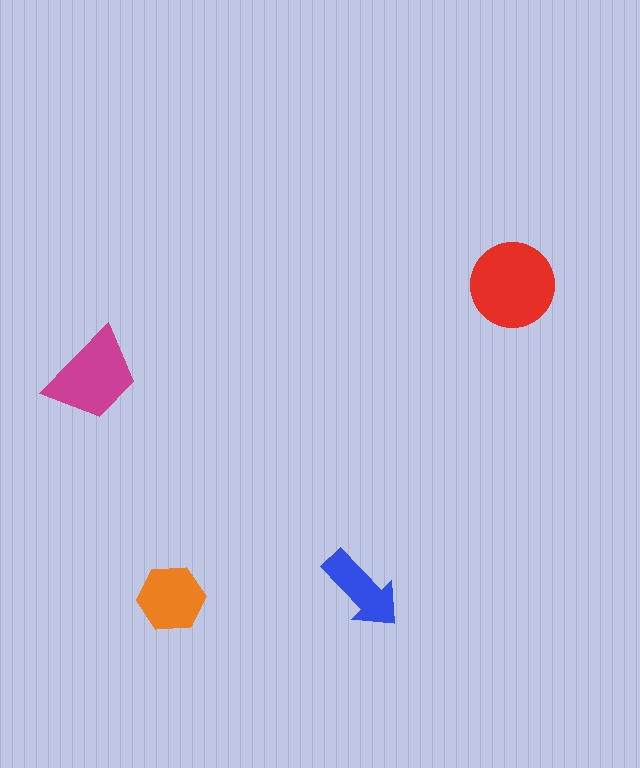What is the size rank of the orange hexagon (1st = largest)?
3rd.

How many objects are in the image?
There are 4 objects in the image.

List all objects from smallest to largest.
The blue arrow, the orange hexagon, the magenta trapezoid, the red circle.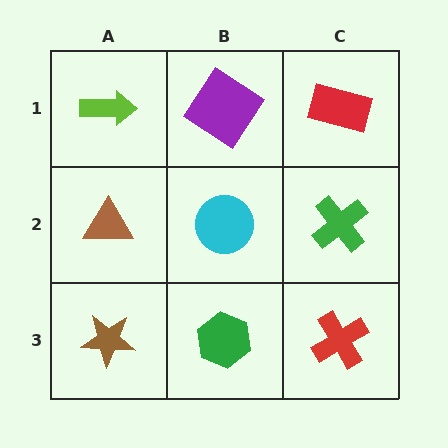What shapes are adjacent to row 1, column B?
A cyan circle (row 2, column B), a lime arrow (row 1, column A), a red rectangle (row 1, column C).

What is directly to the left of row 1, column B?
A lime arrow.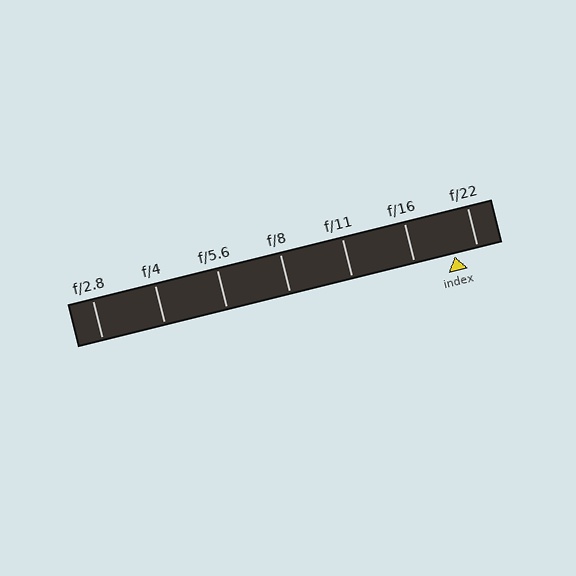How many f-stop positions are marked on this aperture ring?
There are 7 f-stop positions marked.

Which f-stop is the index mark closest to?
The index mark is closest to f/22.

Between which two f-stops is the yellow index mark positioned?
The index mark is between f/16 and f/22.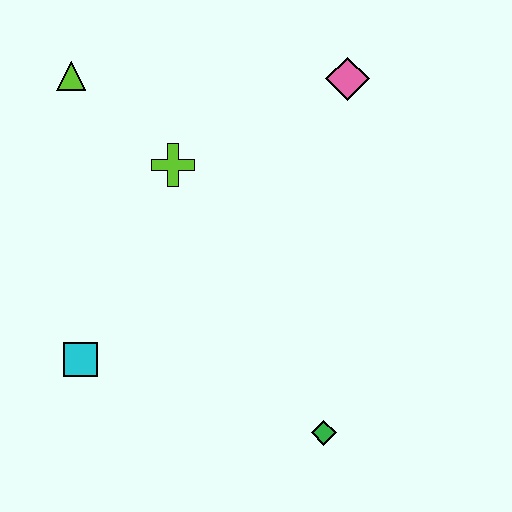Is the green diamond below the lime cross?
Yes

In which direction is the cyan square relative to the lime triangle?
The cyan square is below the lime triangle.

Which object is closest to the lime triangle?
The lime cross is closest to the lime triangle.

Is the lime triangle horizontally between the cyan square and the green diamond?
No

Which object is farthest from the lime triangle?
The green diamond is farthest from the lime triangle.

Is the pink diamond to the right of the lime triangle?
Yes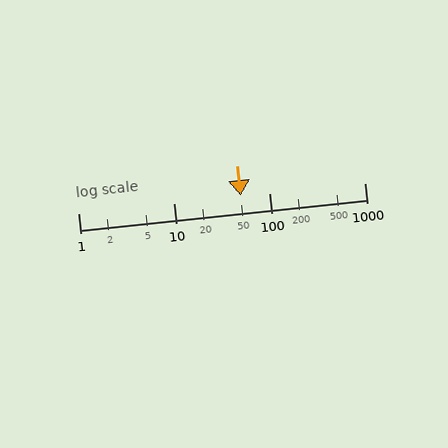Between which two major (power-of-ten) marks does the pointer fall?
The pointer is between 10 and 100.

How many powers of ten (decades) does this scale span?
The scale spans 3 decades, from 1 to 1000.